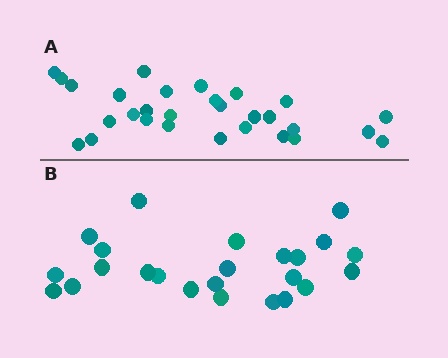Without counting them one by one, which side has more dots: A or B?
Region A (the top region) has more dots.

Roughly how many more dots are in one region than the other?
Region A has about 5 more dots than region B.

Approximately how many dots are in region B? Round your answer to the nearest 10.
About 20 dots. (The exact count is 24, which rounds to 20.)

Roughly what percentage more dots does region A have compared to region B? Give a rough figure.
About 20% more.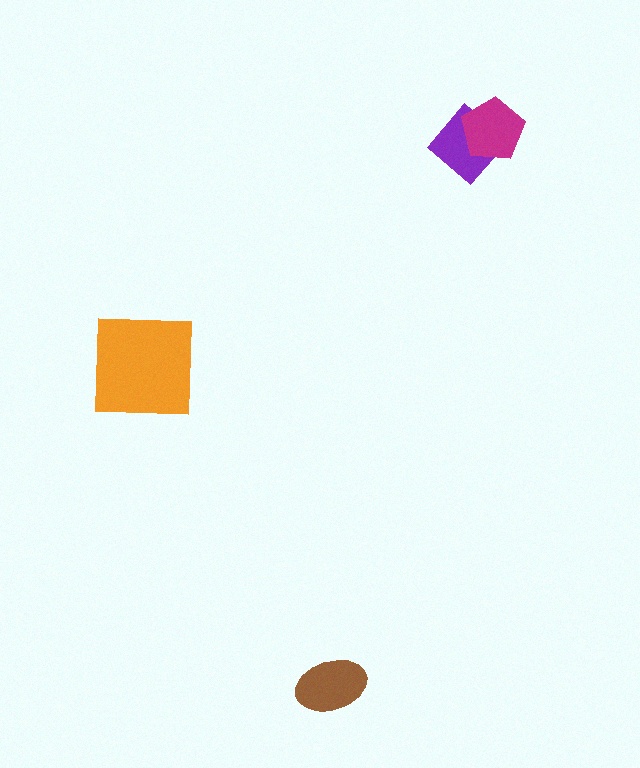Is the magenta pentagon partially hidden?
No, no other shape covers it.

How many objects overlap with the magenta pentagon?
1 object overlaps with the magenta pentagon.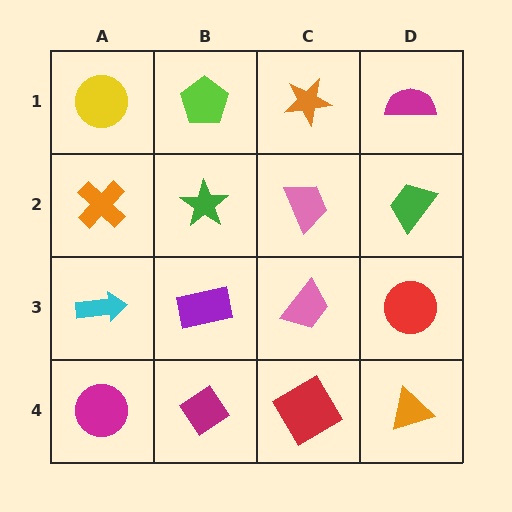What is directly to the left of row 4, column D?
A red diamond.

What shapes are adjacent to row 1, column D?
A green trapezoid (row 2, column D), an orange star (row 1, column C).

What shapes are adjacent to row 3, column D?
A green trapezoid (row 2, column D), an orange triangle (row 4, column D), a pink trapezoid (row 3, column C).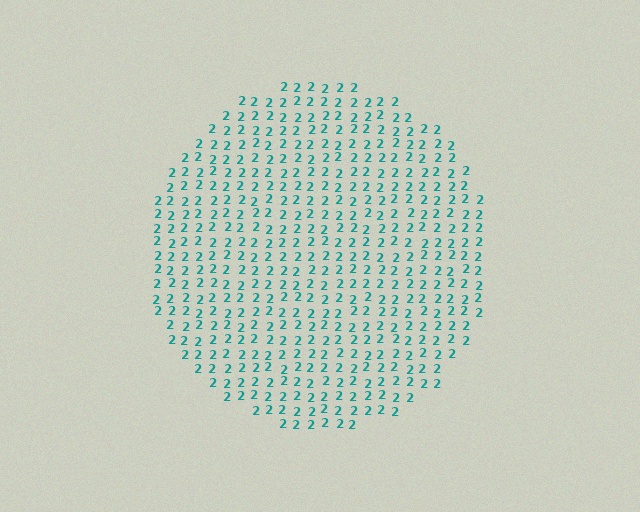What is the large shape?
The large shape is a circle.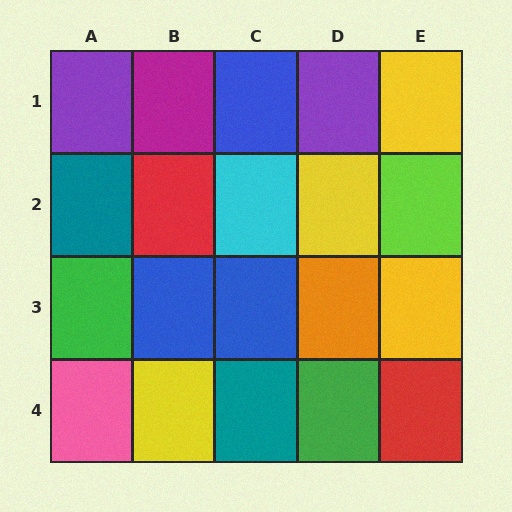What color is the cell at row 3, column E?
Yellow.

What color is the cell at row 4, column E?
Red.